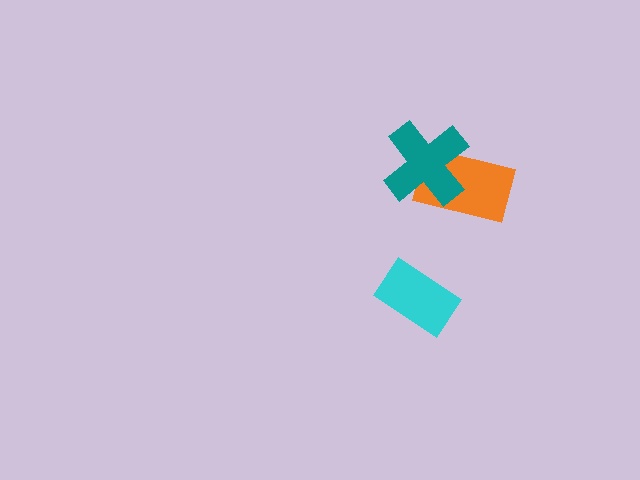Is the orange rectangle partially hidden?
Yes, it is partially covered by another shape.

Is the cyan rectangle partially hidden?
No, no other shape covers it.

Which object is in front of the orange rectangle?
The teal cross is in front of the orange rectangle.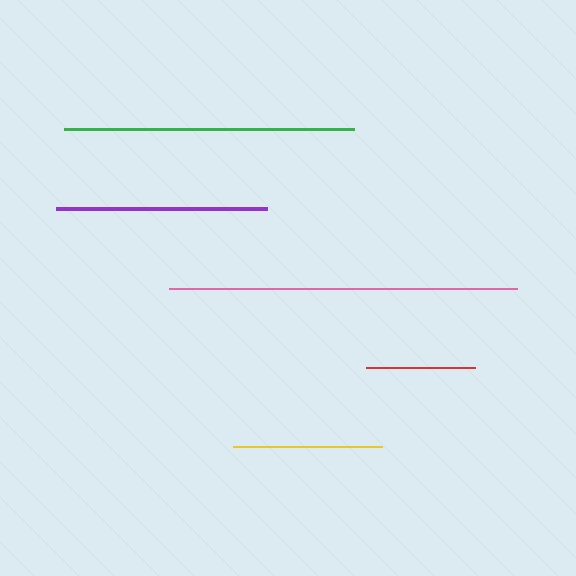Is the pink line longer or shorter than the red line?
The pink line is longer than the red line.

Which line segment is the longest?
The pink line is the longest at approximately 348 pixels.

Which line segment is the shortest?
The red line is the shortest at approximately 109 pixels.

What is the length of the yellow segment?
The yellow segment is approximately 149 pixels long.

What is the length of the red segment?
The red segment is approximately 109 pixels long.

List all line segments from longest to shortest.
From longest to shortest: pink, green, purple, yellow, red.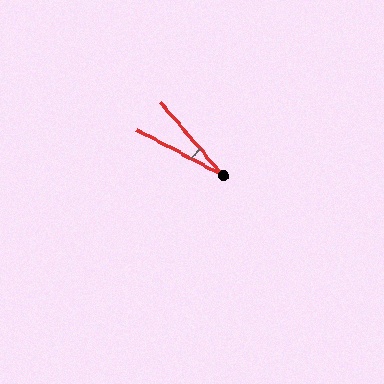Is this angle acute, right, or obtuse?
It is acute.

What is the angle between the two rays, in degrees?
Approximately 22 degrees.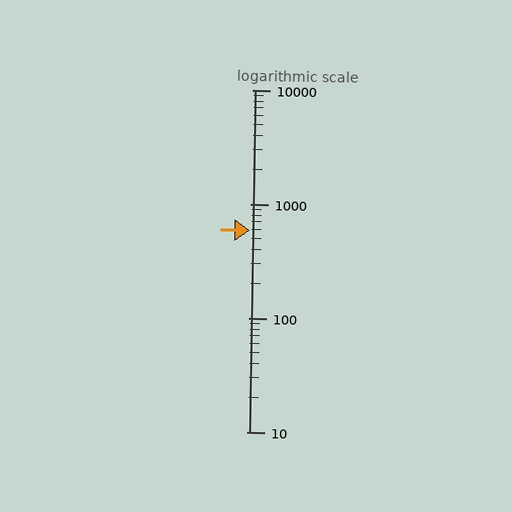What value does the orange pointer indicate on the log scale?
The pointer indicates approximately 590.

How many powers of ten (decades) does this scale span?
The scale spans 3 decades, from 10 to 10000.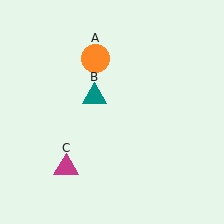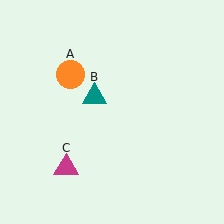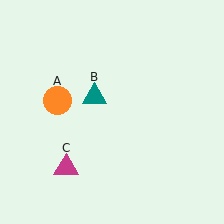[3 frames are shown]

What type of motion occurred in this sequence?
The orange circle (object A) rotated counterclockwise around the center of the scene.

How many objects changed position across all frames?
1 object changed position: orange circle (object A).